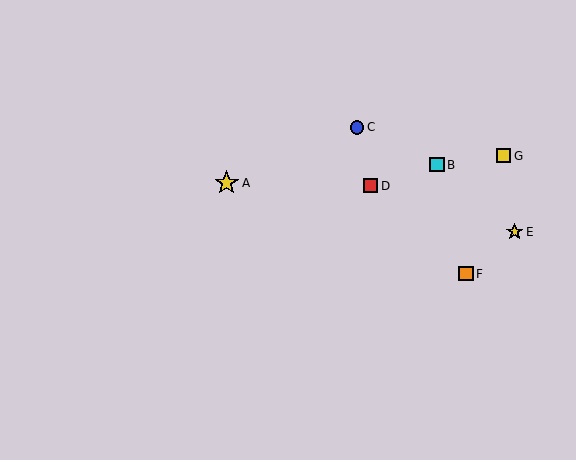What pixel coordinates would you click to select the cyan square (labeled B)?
Click at (437, 165) to select the cyan square B.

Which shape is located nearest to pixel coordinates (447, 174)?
The cyan square (labeled B) at (437, 165) is nearest to that location.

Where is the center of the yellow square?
The center of the yellow square is at (503, 156).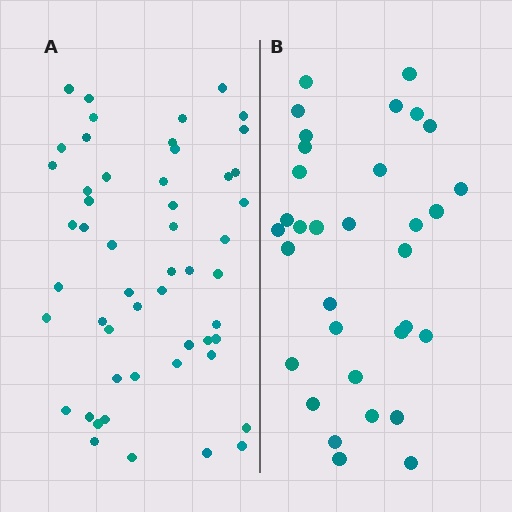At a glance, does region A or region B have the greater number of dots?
Region A (the left region) has more dots.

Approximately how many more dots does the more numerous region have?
Region A has approximately 20 more dots than region B.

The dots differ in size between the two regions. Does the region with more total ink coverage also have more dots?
No. Region B has more total ink coverage because its dots are larger, but region A actually contains more individual dots. Total area can be misleading — the number of items is what matters here.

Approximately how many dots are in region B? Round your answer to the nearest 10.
About 30 dots. (The exact count is 33, which rounds to 30.)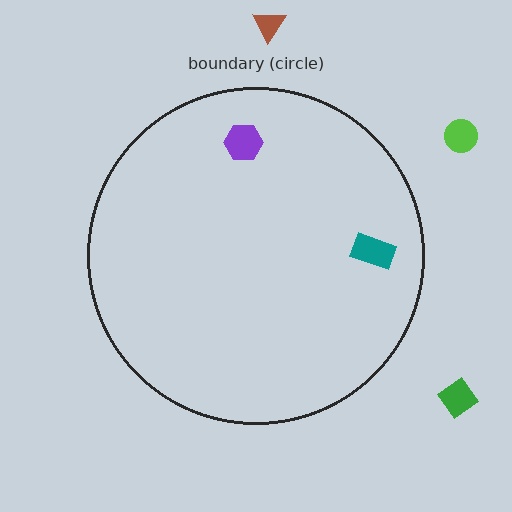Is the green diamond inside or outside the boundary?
Outside.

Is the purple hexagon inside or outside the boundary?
Inside.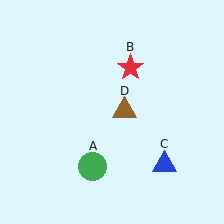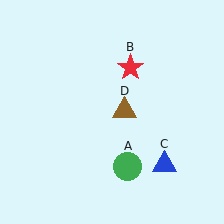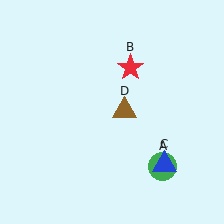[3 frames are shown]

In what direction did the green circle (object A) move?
The green circle (object A) moved right.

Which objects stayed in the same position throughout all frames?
Red star (object B) and blue triangle (object C) and brown triangle (object D) remained stationary.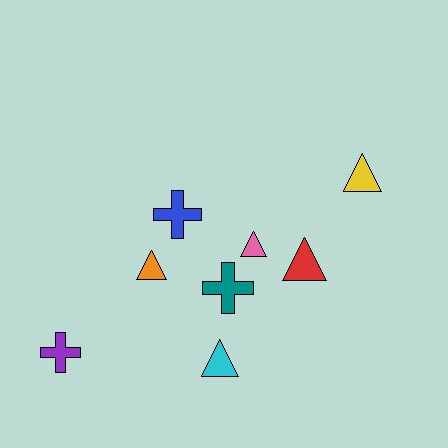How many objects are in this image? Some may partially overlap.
There are 8 objects.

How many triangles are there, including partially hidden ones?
There are 5 triangles.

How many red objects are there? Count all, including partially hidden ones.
There is 1 red object.